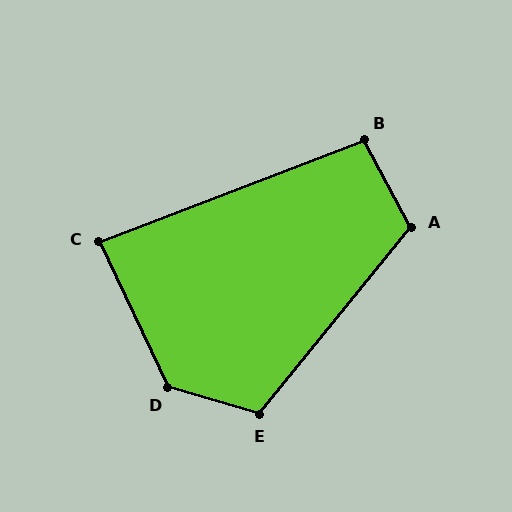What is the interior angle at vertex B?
Approximately 98 degrees (obtuse).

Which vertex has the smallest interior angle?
C, at approximately 86 degrees.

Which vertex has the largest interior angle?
D, at approximately 132 degrees.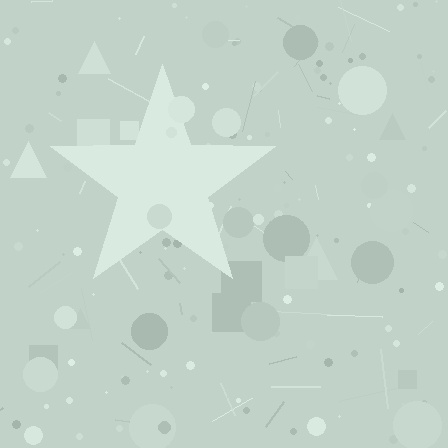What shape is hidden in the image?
A star is hidden in the image.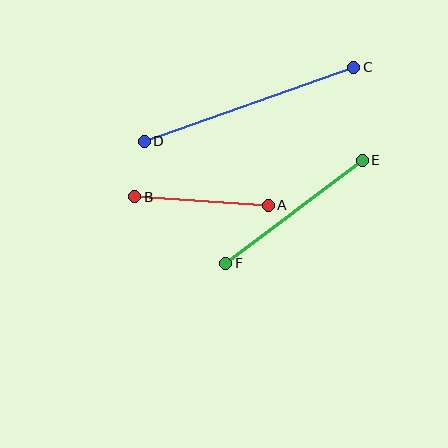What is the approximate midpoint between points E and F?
The midpoint is at approximately (294, 212) pixels.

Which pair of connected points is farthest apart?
Points C and D are farthest apart.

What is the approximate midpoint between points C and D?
The midpoint is at approximately (249, 104) pixels.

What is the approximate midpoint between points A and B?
The midpoint is at approximately (201, 201) pixels.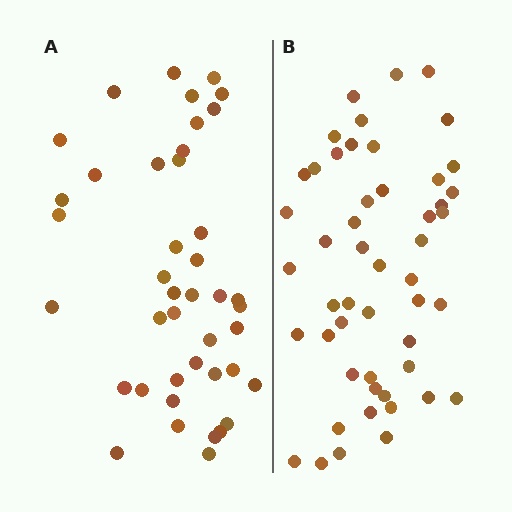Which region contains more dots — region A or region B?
Region B (the right region) has more dots.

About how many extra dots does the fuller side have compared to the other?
Region B has roughly 8 or so more dots than region A.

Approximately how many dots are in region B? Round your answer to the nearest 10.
About 50 dots.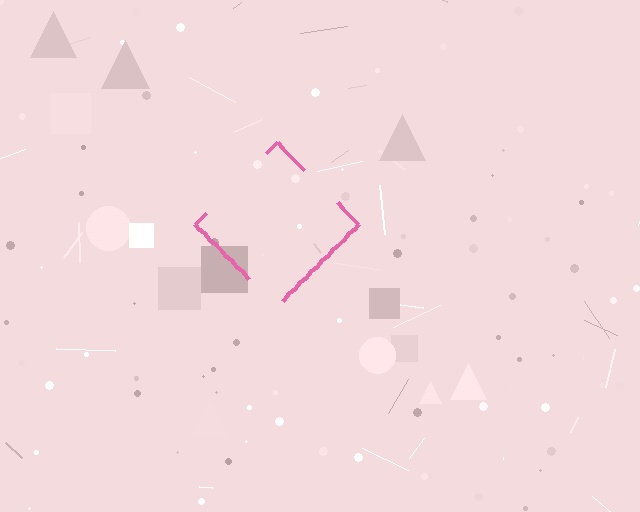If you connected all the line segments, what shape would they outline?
They would outline a diamond.